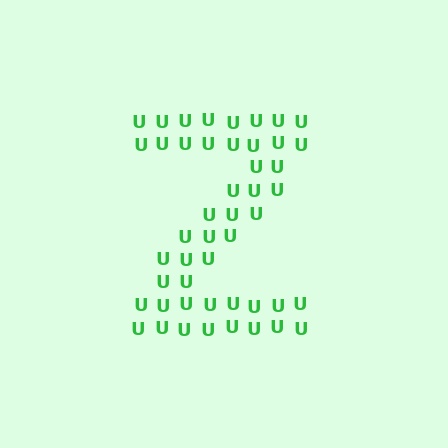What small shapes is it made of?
It is made of small letter U's.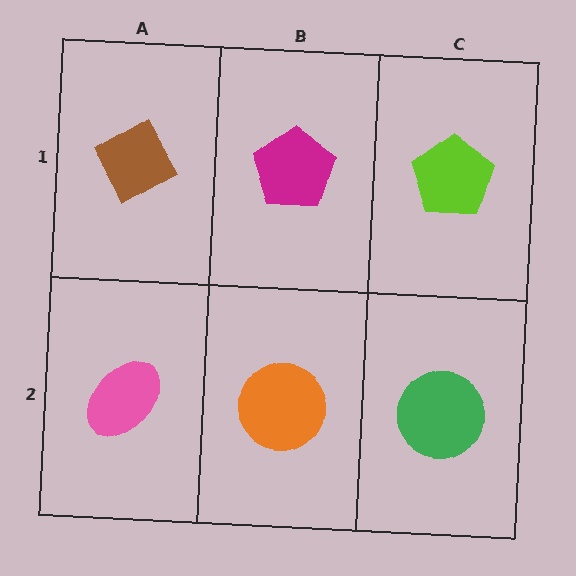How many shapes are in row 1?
3 shapes.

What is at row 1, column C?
A lime pentagon.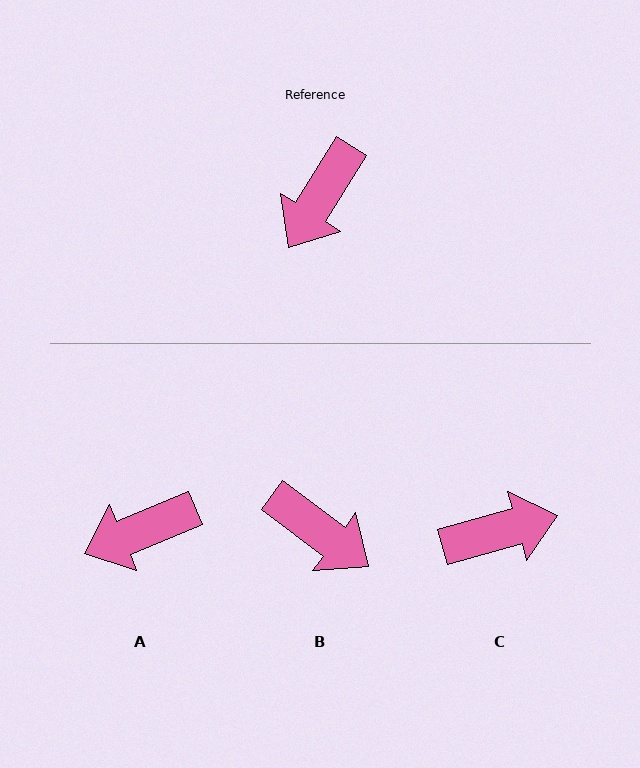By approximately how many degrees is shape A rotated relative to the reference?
Approximately 36 degrees clockwise.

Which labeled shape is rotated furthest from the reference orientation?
C, about 137 degrees away.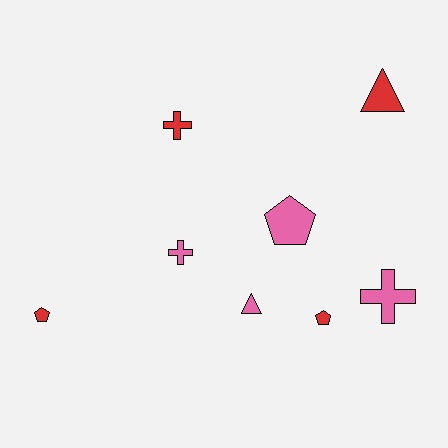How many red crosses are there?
There is 1 red cross.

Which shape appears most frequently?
Pentagon, with 3 objects.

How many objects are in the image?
There are 8 objects.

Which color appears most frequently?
Red, with 4 objects.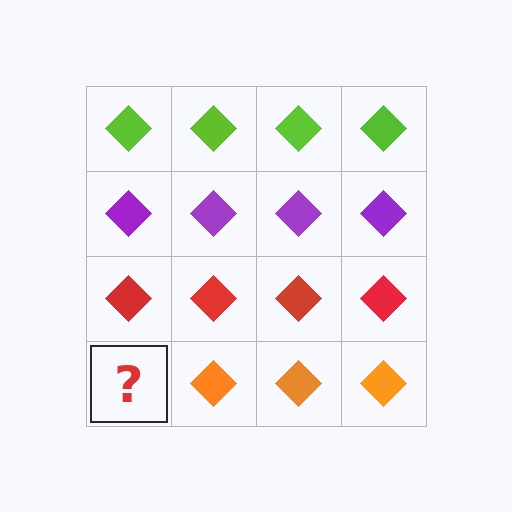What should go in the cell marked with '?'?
The missing cell should contain an orange diamond.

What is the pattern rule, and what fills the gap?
The rule is that each row has a consistent color. The gap should be filled with an orange diamond.